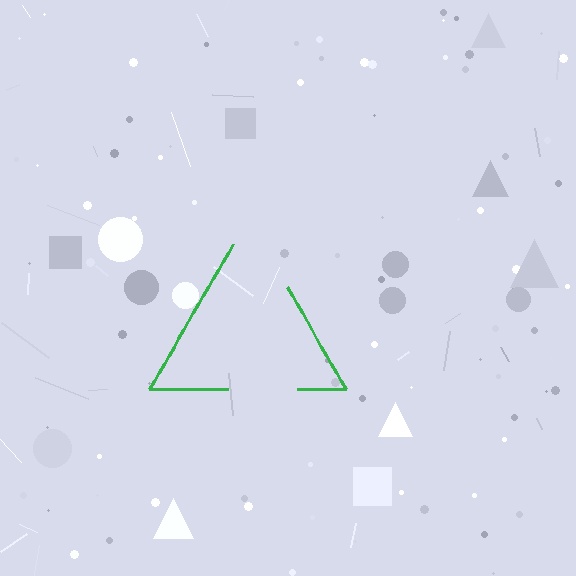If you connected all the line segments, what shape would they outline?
They would outline a triangle.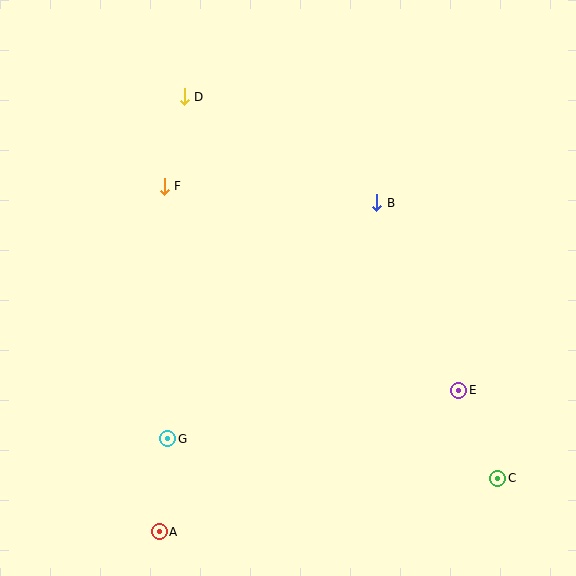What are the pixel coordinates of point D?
Point D is at (184, 97).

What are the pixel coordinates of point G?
Point G is at (168, 439).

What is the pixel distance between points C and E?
The distance between C and E is 96 pixels.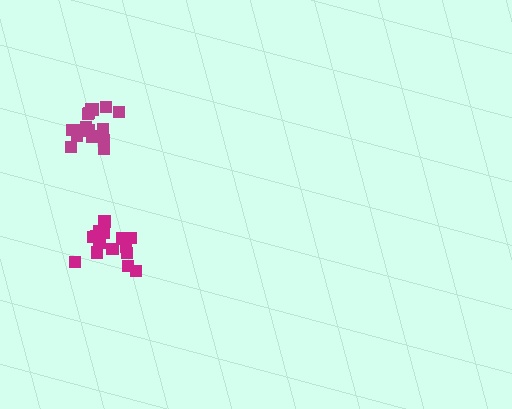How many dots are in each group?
Group 1: 17 dots, Group 2: 15 dots (32 total).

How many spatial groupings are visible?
There are 2 spatial groupings.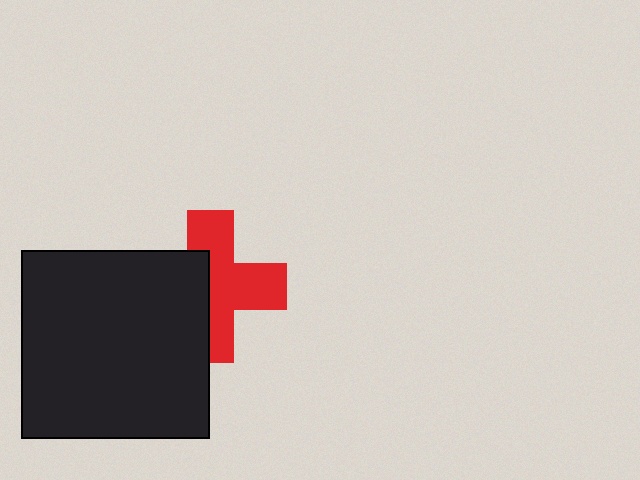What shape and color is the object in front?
The object in front is a black square.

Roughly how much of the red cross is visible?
About half of it is visible (roughly 59%).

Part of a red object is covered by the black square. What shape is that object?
It is a cross.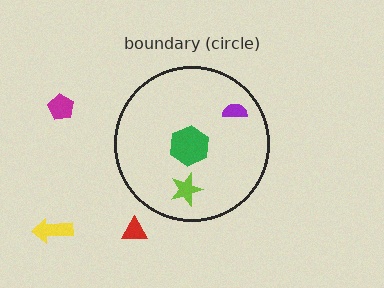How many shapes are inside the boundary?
3 inside, 3 outside.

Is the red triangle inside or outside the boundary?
Outside.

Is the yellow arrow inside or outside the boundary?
Outside.